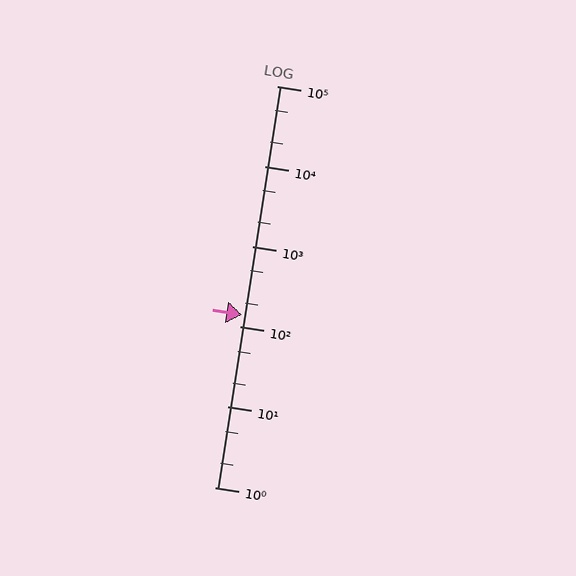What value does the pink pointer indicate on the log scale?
The pointer indicates approximately 140.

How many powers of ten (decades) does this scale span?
The scale spans 5 decades, from 1 to 100000.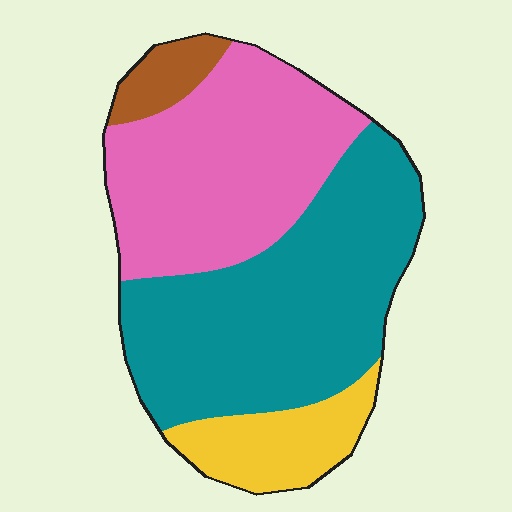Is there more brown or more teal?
Teal.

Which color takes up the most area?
Teal, at roughly 45%.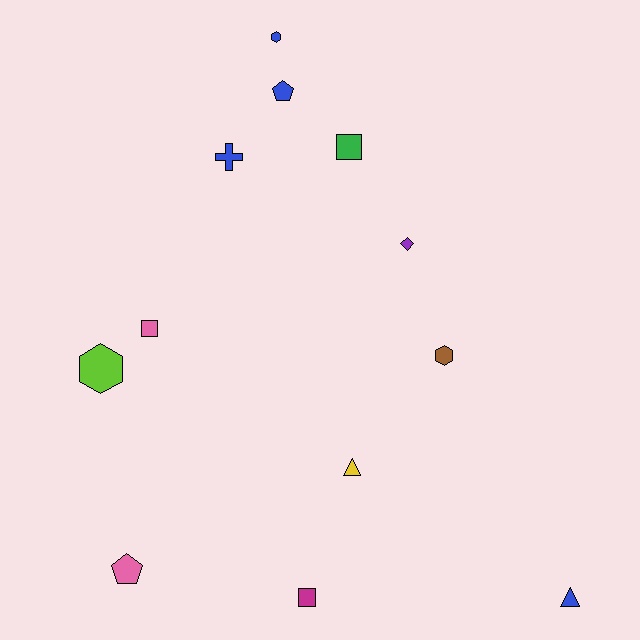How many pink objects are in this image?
There are 2 pink objects.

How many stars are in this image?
There are no stars.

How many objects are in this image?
There are 12 objects.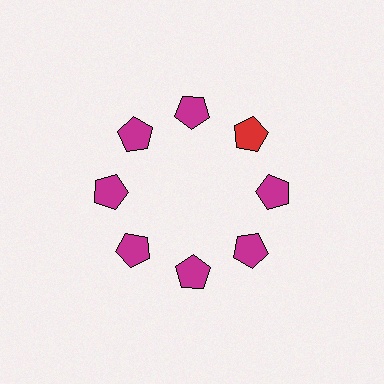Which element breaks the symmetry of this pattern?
The red pentagon at roughly the 2 o'clock position breaks the symmetry. All other shapes are magenta pentagons.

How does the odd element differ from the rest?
It has a different color: red instead of magenta.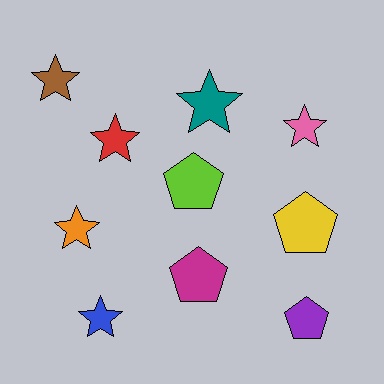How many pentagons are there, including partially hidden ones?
There are 4 pentagons.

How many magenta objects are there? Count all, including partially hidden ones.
There is 1 magenta object.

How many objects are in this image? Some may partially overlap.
There are 10 objects.